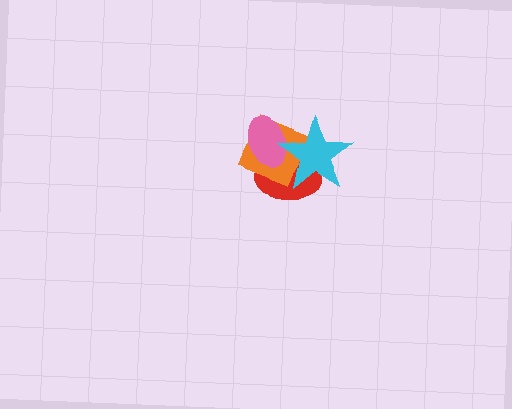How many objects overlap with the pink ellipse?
3 objects overlap with the pink ellipse.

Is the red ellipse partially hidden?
Yes, it is partially covered by another shape.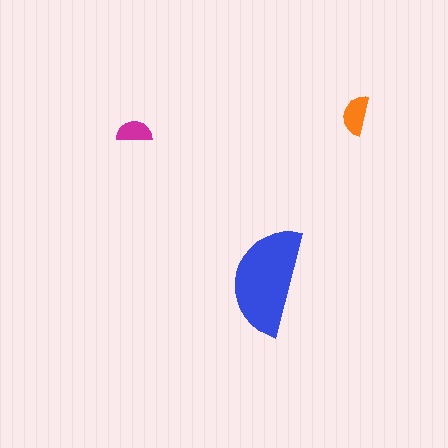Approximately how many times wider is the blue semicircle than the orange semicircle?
About 2.5 times wider.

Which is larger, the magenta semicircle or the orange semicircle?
The orange one.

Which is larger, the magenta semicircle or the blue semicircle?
The blue one.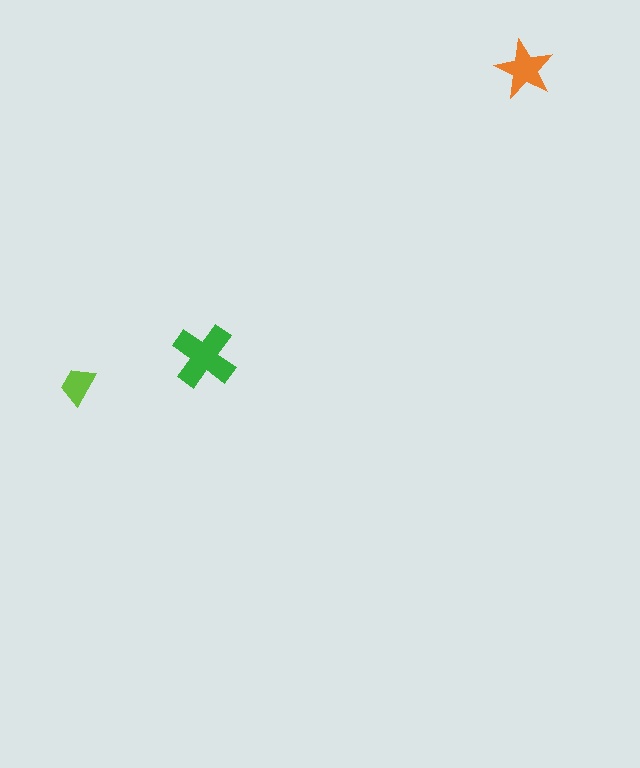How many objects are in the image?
There are 3 objects in the image.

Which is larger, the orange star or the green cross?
The green cross.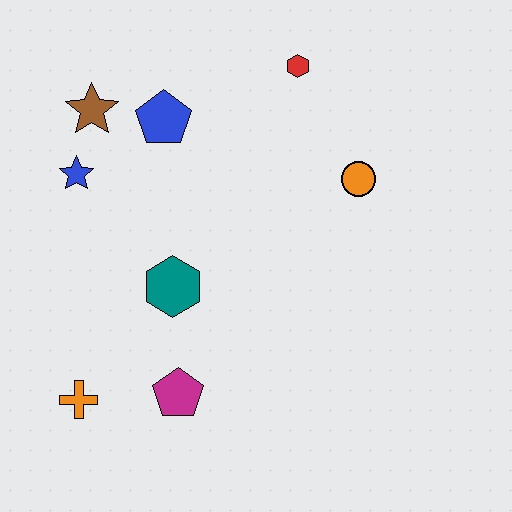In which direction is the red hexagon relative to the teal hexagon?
The red hexagon is above the teal hexagon.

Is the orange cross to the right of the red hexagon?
No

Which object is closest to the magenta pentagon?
The orange cross is closest to the magenta pentagon.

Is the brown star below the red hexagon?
Yes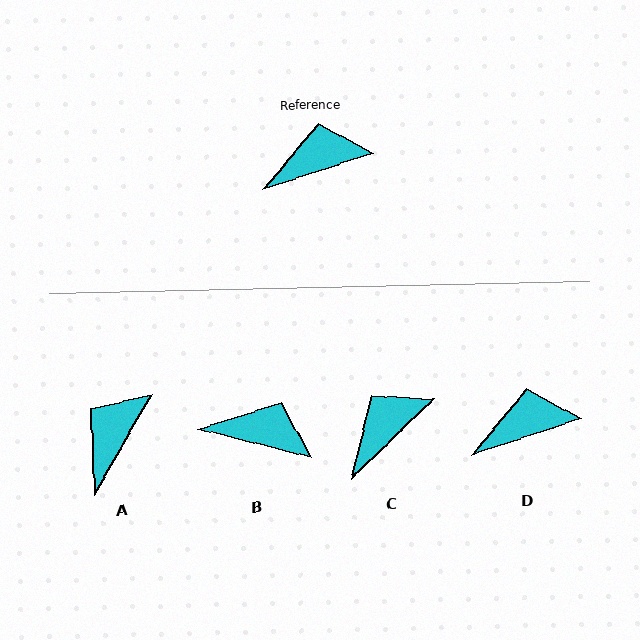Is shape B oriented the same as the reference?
No, it is off by about 33 degrees.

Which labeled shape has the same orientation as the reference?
D.